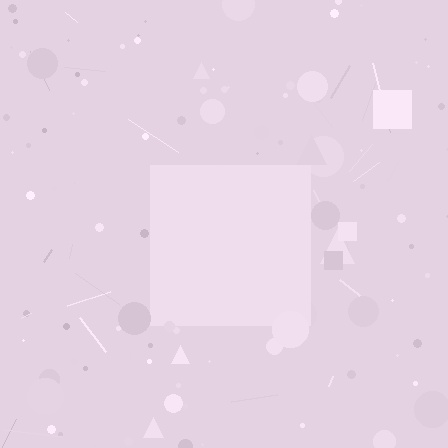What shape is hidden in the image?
A square is hidden in the image.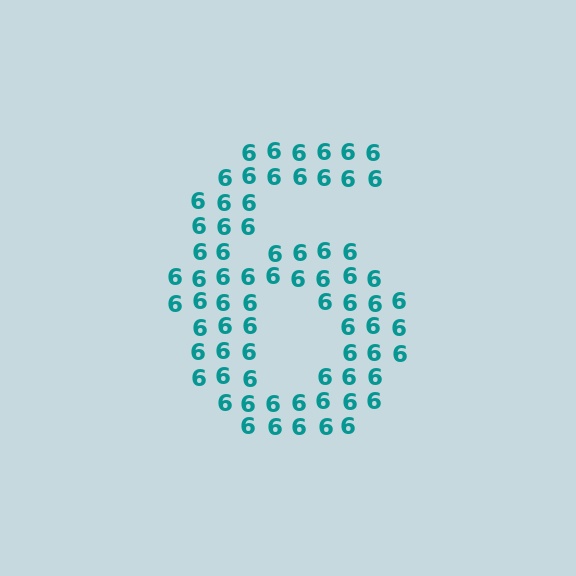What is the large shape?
The large shape is the digit 6.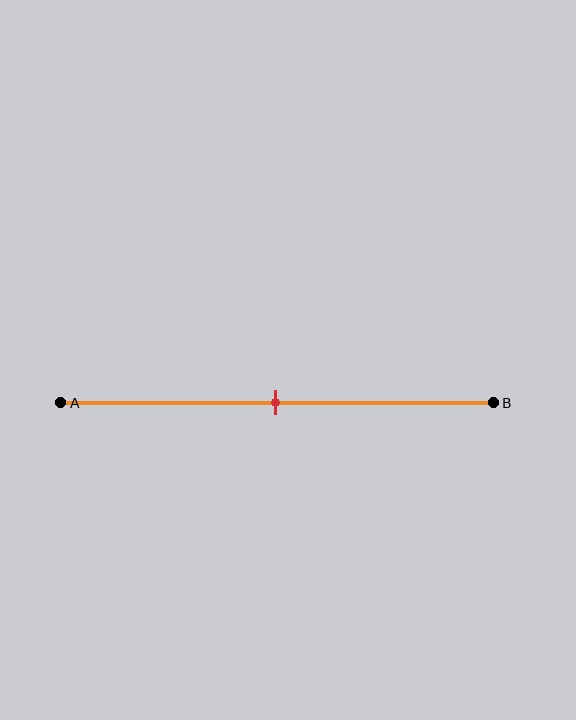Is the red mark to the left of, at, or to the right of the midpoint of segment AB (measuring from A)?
The red mark is approximately at the midpoint of segment AB.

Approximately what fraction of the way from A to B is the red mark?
The red mark is approximately 50% of the way from A to B.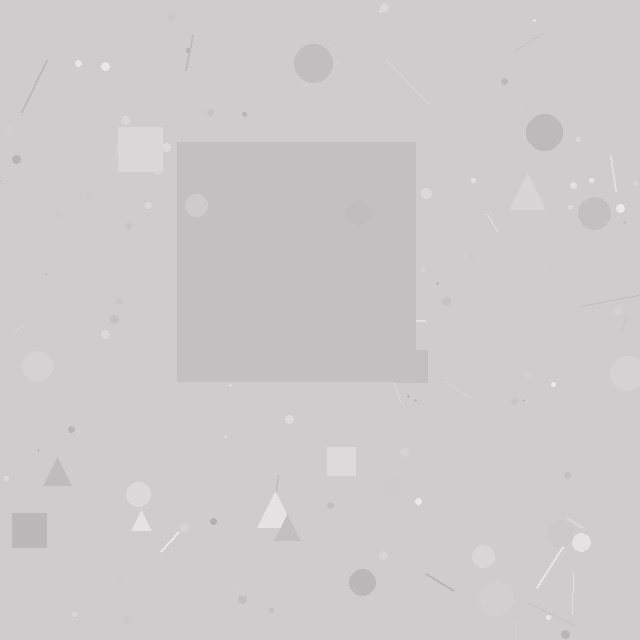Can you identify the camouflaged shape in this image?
The camouflaged shape is a square.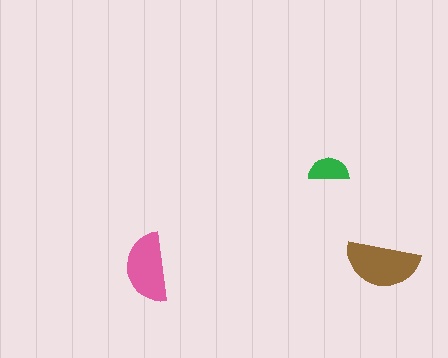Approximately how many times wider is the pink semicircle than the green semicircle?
About 1.5 times wider.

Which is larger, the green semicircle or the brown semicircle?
The brown one.